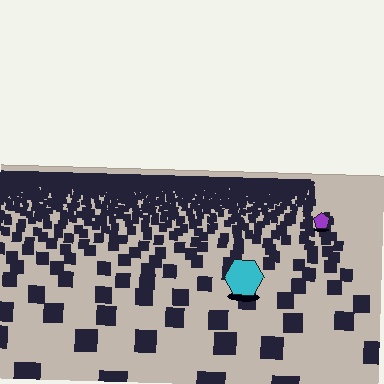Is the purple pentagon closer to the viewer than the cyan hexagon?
No. The cyan hexagon is closer — you can tell from the texture gradient: the ground texture is coarser near it.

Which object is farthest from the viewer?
The purple pentagon is farthest from the viewer. It appears smaller and the ground texture around it is denser.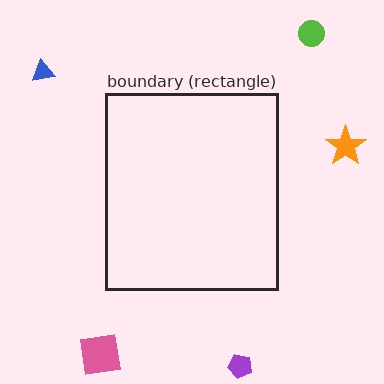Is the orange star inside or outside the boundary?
Outside.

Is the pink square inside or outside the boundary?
Outside.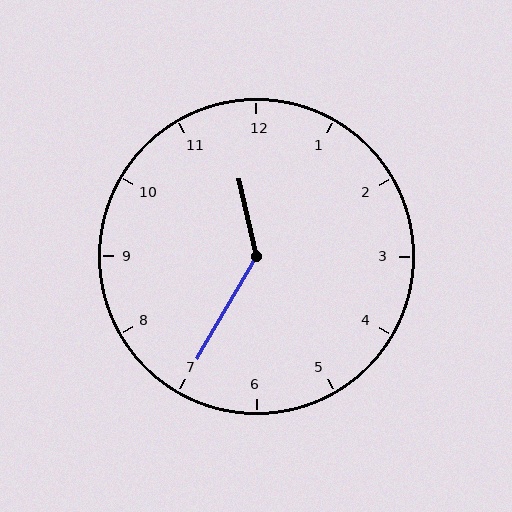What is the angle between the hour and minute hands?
Approximately 138 degrees.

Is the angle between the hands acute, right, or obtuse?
It is obtuse.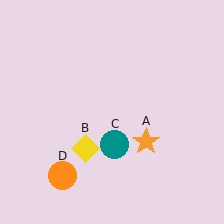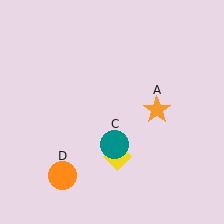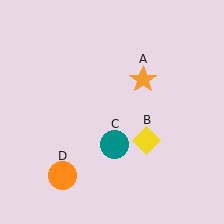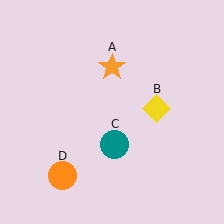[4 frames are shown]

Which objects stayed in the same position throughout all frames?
Teal circle (object C) and orange circle (object D) remained stationary.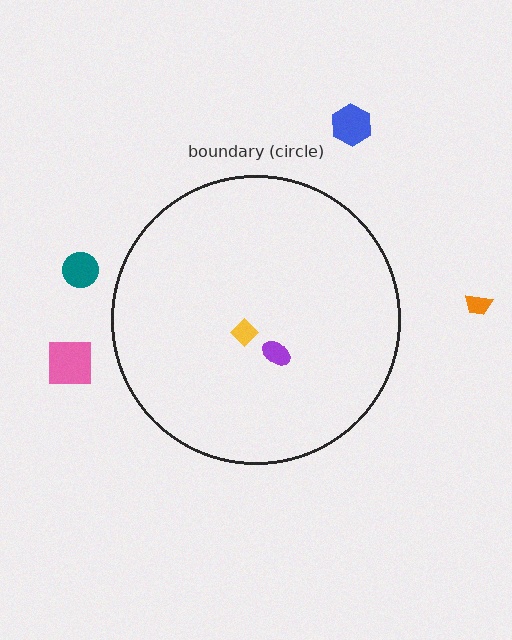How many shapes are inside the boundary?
2 inside, 4 outside.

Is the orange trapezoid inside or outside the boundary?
Outside.